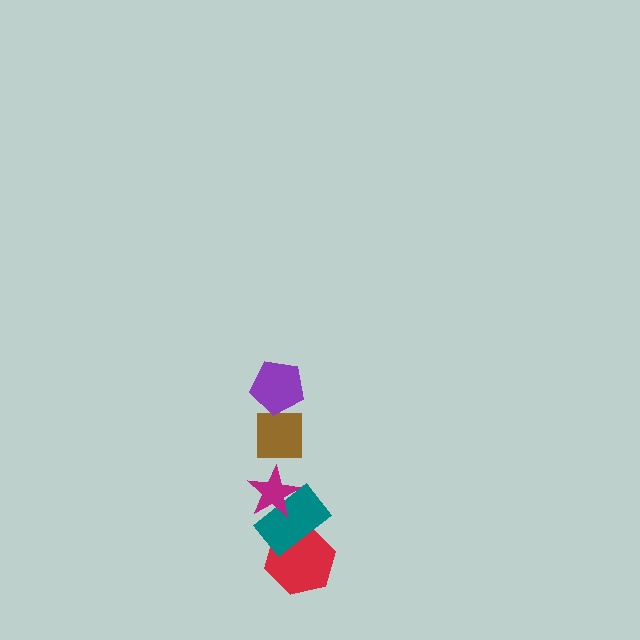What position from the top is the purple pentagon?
The purple pentagon is 1st from the top.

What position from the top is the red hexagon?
The red hexagon is 5th from the top.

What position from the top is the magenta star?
The magenta star is 3rd from the top.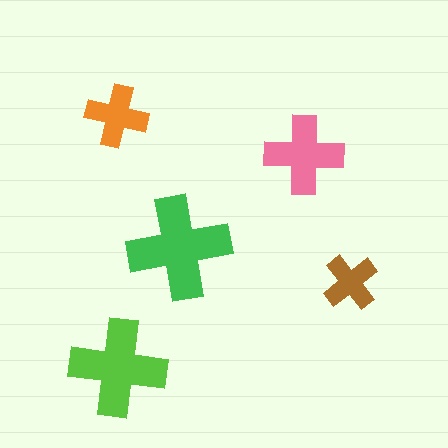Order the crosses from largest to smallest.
the green one, the lime one, the pink one, the orange one, the brown one.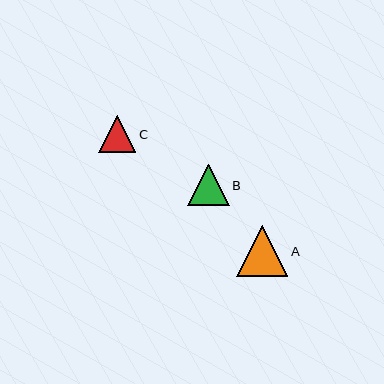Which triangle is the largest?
Triangle A is the largest with a size of approximately 51 pixels.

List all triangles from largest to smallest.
From largest to smallest: A, B, C.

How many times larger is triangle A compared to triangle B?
Triangle A is approximately 1.2 times the size of triangle B.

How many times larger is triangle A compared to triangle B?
Triangle A is approximately 1.2 times the size of triangle B.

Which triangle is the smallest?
Triangle C is the smallest with a size of approximately 37 pixels.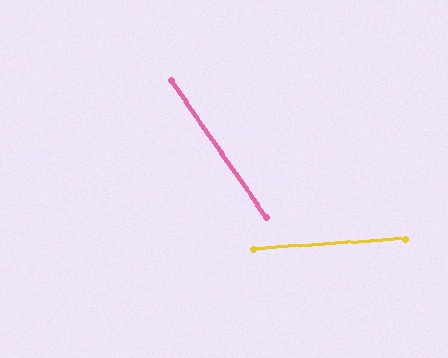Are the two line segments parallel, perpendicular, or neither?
Neither parallel nor perpendicular — they differ by about 59°.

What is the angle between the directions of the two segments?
Approximately 59 degrees.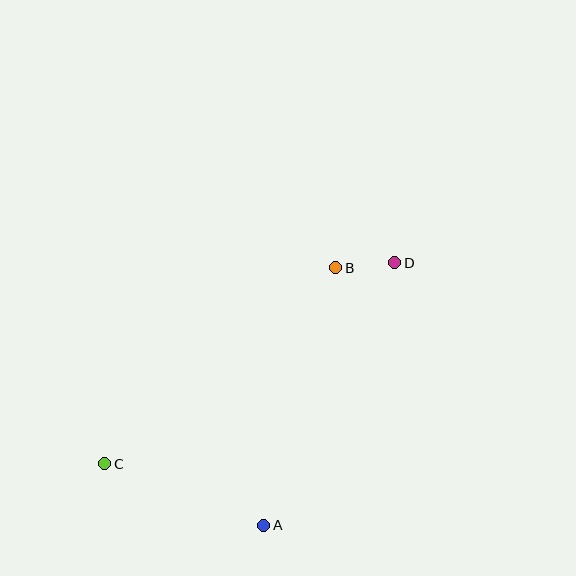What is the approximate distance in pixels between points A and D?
The distance between A and D is approximately 294 pixels.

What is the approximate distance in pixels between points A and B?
The distance between A and B is approximately 267 pixels.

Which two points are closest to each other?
Points B and D are closest to each other.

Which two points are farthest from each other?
Points C and D are farthest from each other.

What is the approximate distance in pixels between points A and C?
The distance between A and C is approximately 170 pixels.